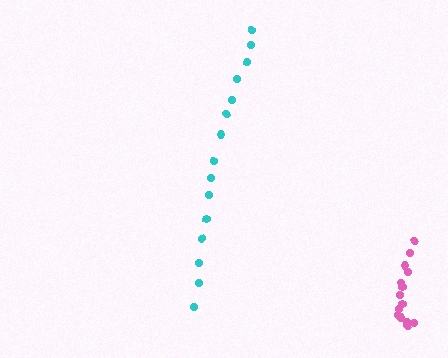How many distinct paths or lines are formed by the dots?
There are 2 distinct paths.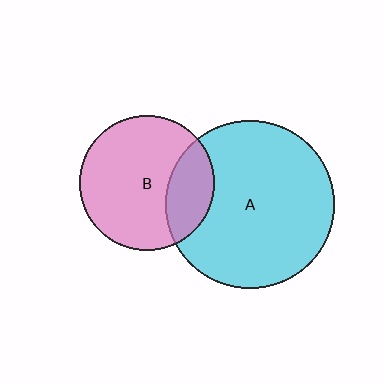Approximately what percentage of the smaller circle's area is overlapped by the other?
Approximately 25%.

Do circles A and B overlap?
Yes.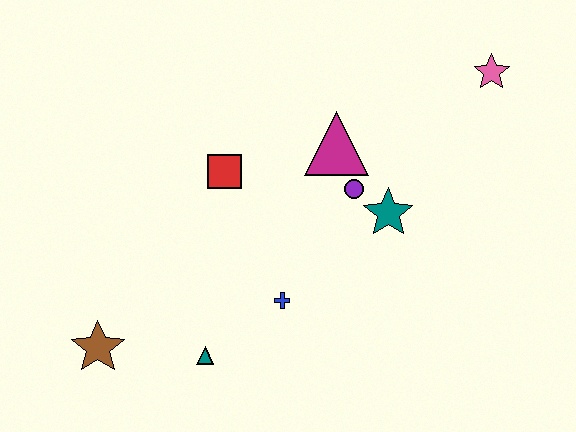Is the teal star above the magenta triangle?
No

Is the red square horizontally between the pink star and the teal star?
No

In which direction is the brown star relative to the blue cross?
The brown star is to the left of the blue cross.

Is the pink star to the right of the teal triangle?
Yes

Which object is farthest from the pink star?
The brown star is farthest from the pink star.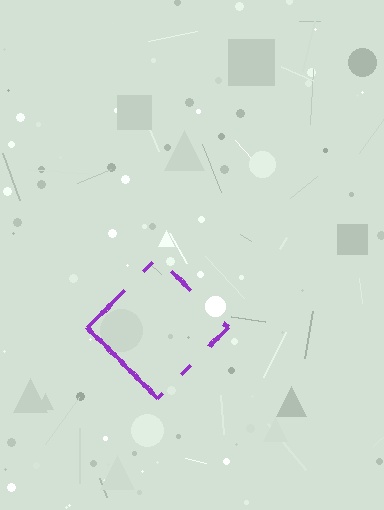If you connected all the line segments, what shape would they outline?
They would outline a diamond.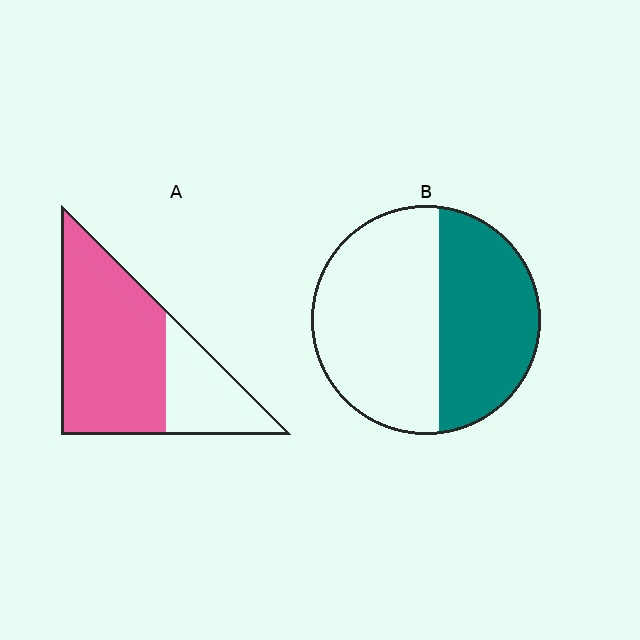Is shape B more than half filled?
No.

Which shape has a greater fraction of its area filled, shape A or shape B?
Shape A.